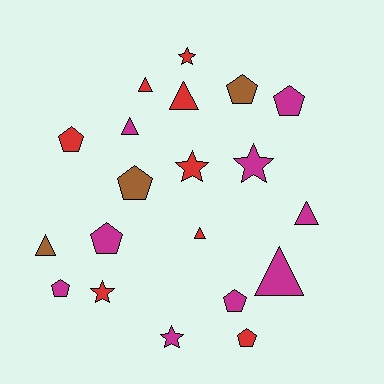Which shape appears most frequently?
Pentagon, with 8 objects.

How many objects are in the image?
There are 20 objects.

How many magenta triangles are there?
There are 3 magenta triangles.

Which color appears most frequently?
Magenta, with 9 objects.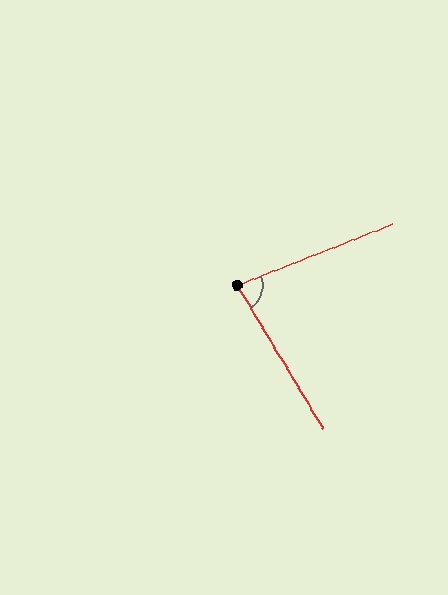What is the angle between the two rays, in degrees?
Approximately 80 degrees.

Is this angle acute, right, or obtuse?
It is acute.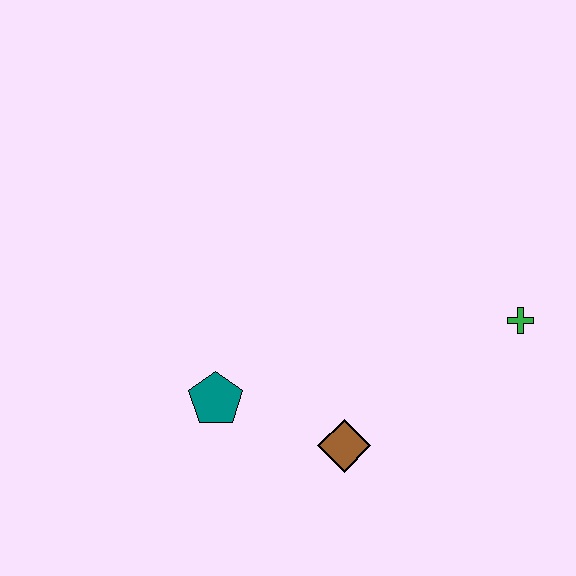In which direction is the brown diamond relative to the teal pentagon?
The brown diamond is to the right of the teal pentagon.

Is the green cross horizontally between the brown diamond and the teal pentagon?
No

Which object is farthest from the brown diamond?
The green cross is farthest from the brown diamond.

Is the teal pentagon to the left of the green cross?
Yes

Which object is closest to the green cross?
The brown diamond is closest to the green cross.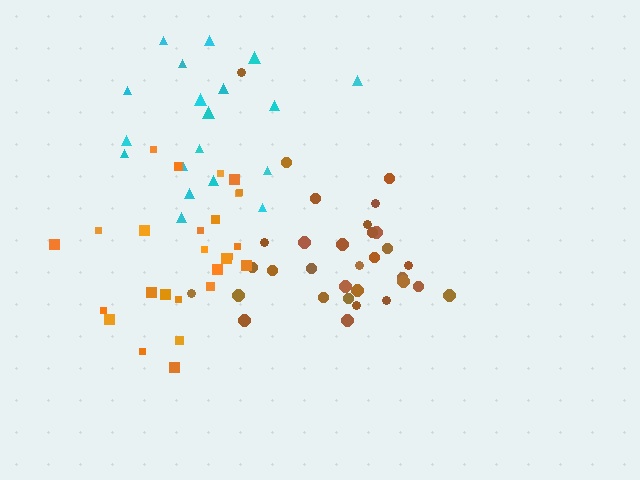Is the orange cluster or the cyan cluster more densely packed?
Orange.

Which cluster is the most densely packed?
Orange.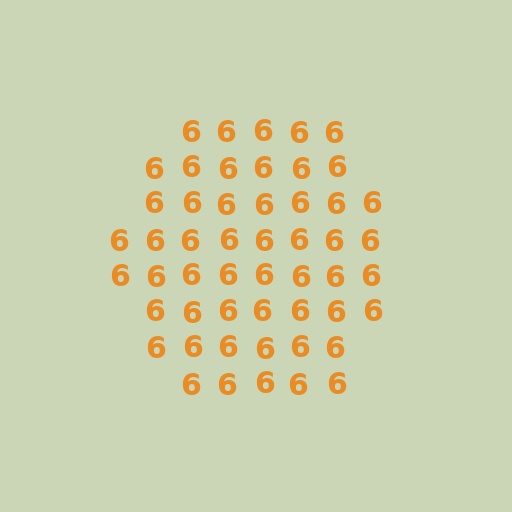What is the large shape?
The large shape is a hexagon.